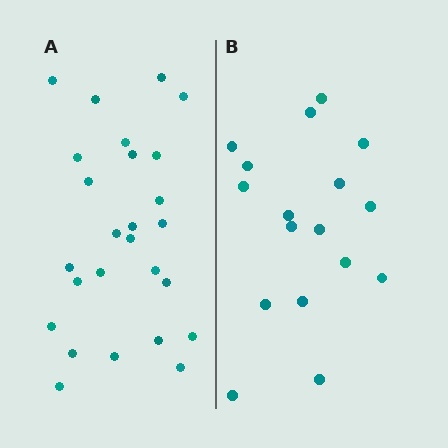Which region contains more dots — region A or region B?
Region A (the left region) has more dots.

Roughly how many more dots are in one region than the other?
Region A has roughly 8 or so more dots than region B.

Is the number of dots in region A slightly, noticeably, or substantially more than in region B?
Region A has substantially more. The ratio is roughly 1.5 to 1.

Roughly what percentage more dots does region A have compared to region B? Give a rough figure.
About 55% more.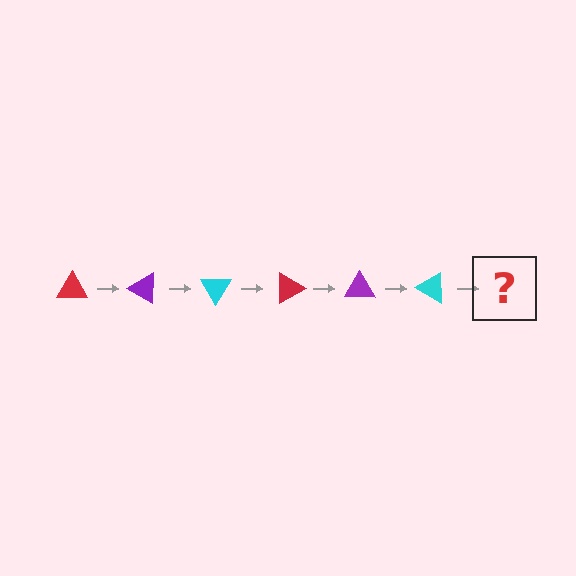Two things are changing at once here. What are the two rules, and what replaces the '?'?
The two rules are that it rotates 30 degrees each step and the color cycles through red, purple, and cyan. The '?' should be a red triangle, rotated 180 degrees from the start.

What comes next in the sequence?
The next element should be a red triangle, rotated 180 degrees from the start.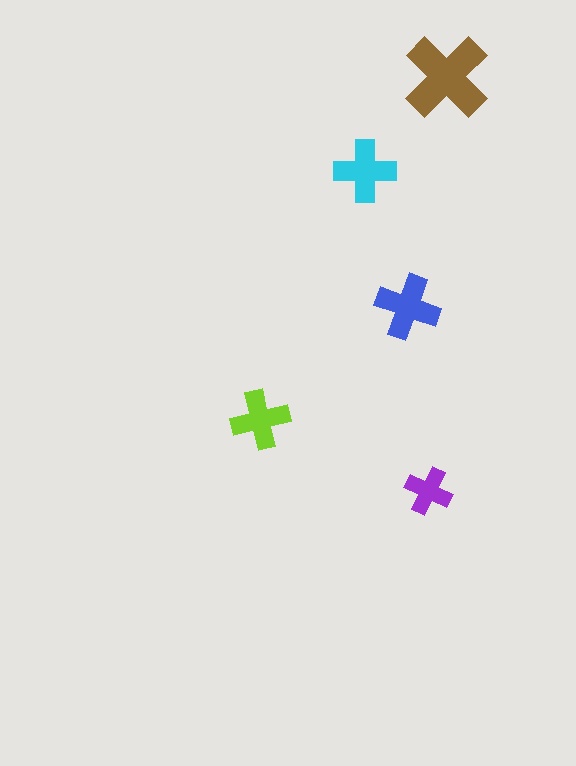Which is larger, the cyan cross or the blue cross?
The blue one.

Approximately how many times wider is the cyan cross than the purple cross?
About 1.5 times wider.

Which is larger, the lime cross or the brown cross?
The brown one.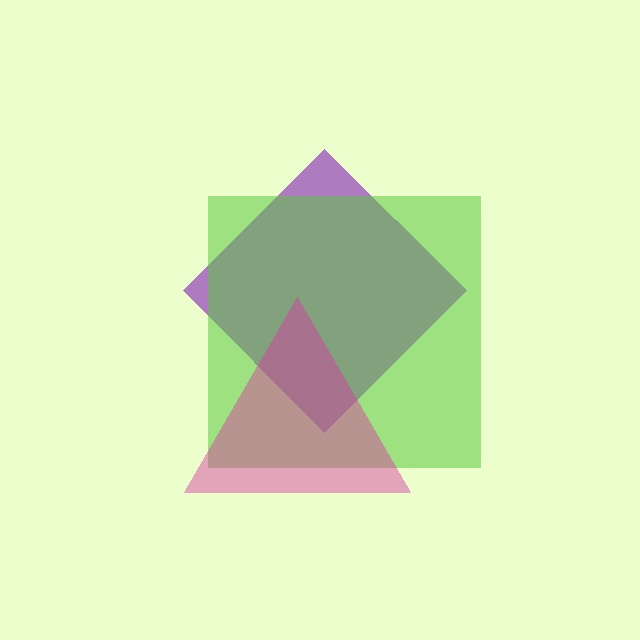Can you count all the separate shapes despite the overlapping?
Yes, there are 3 separate shapes.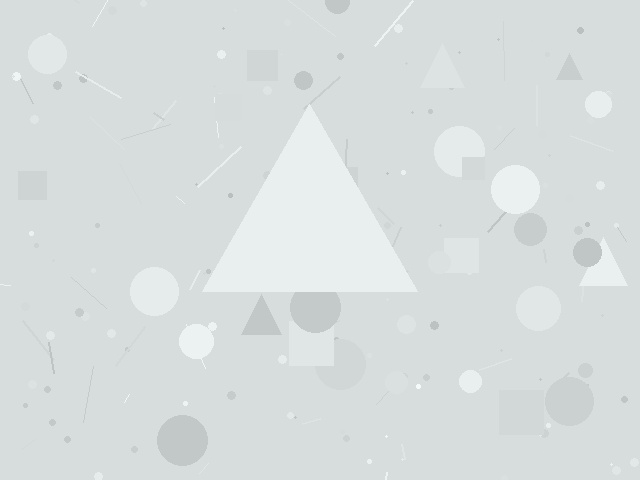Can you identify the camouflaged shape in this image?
The camouflaged shape is a triangle.